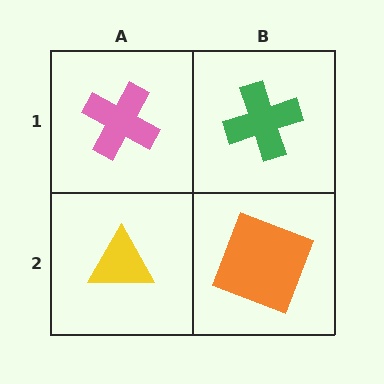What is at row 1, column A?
A pink cross.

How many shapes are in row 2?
2 shapes.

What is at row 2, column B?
An orange square.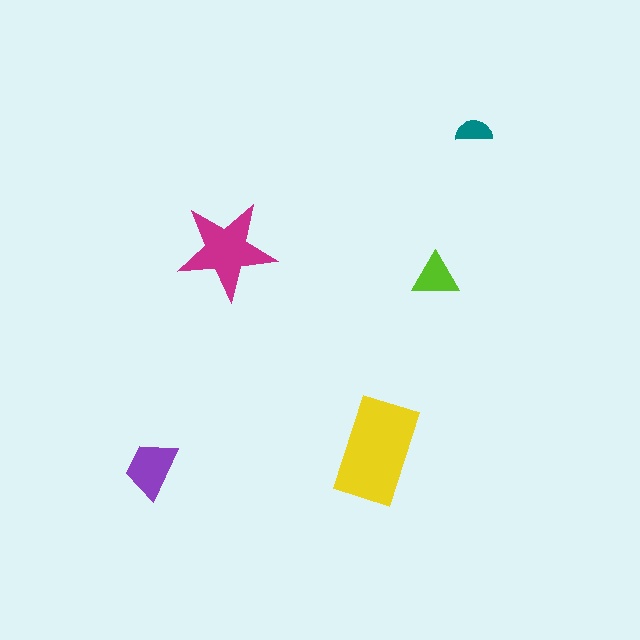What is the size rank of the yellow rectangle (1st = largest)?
1st.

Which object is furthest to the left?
The purple trapezoid is leftmost.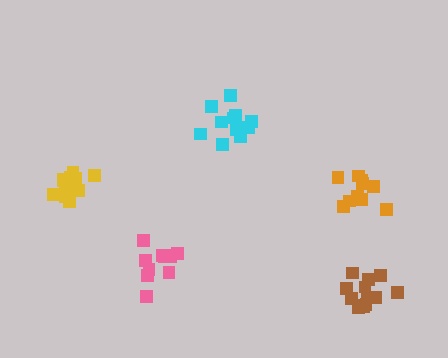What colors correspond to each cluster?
The clusters are colored: pink, orange, cyan, yellow, brown.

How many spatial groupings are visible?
There are 5 spatial groupings.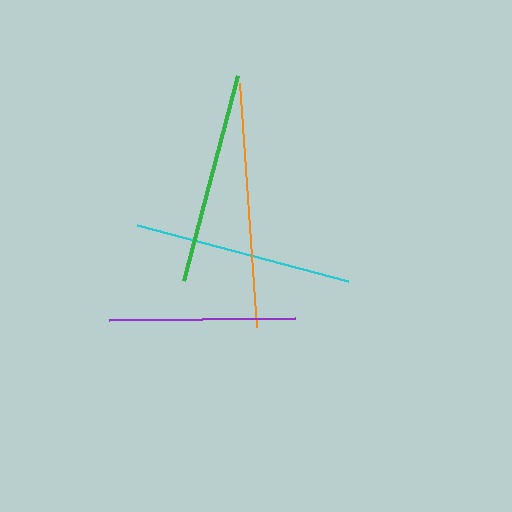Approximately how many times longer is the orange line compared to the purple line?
The orange line is approximately 1.3 times the length of the purple line.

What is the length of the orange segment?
The orange segment is approximately 244 pixels long.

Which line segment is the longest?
The orange line is the longest at approximately 244 pixels.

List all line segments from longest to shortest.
From longest to shortest: orange, cyan, green, purple.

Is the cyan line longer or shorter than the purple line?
The cyan line is longer than the purple line.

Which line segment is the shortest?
The purple line is the shortest at approximately 186 pixels.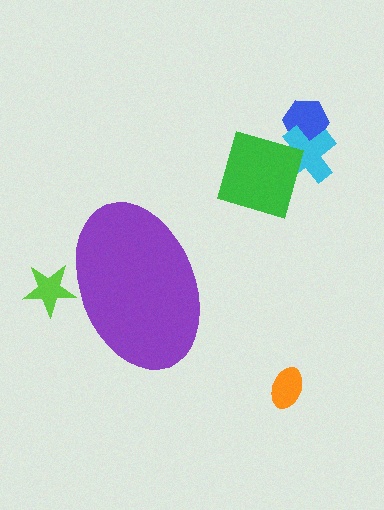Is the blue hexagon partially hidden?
No, the blue hexagon is fully visible.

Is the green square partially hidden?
No, the green square is fully visible.